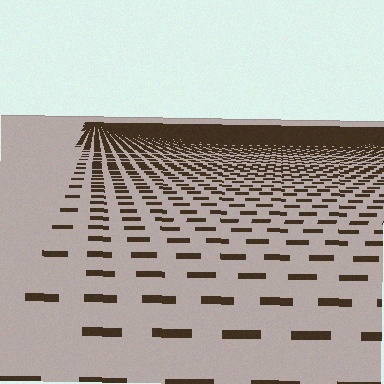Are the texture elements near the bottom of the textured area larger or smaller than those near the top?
Larger. Near the bottom, elements are closer to the viewer and appear at a bigger on-screen size.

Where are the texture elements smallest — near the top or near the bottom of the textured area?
Near the top.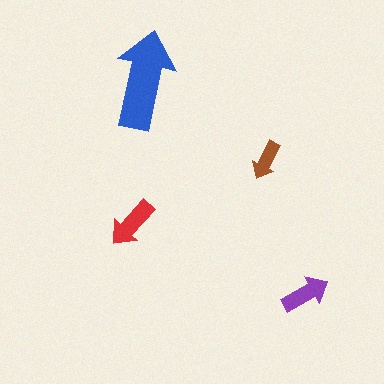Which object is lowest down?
The purple arrow is bottommost.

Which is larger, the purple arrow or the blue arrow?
The blue one.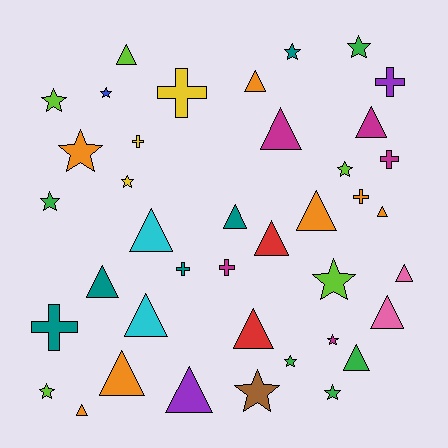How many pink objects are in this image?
There are 2 pink objects.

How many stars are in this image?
There are 14 stars.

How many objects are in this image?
There are 40 objects.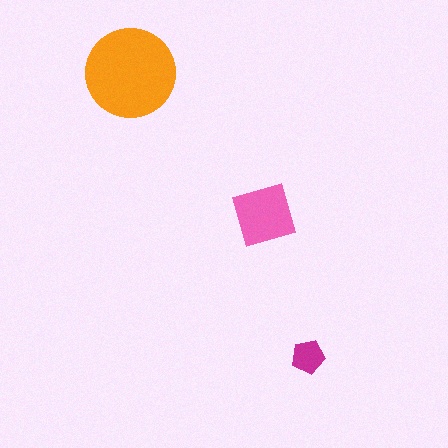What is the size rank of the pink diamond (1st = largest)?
2nd.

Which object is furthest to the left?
The orange circle is leftmost.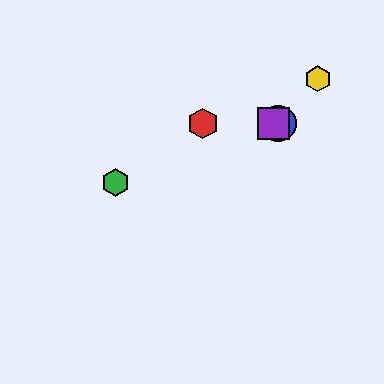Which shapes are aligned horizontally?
The red hexagon, the blue circle, the purple square are aligned horizontally.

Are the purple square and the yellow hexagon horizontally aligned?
No, the purple square is at y≈123 and the yellow hexagon is at y≈79.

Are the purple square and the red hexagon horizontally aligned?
Yes, both are at y≈123.